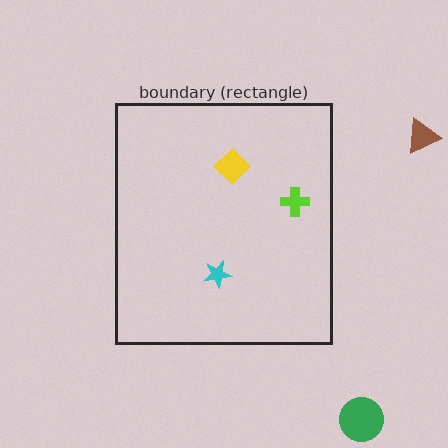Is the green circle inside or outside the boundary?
Outside.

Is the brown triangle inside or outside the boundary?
Outside.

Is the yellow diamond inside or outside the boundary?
Inside.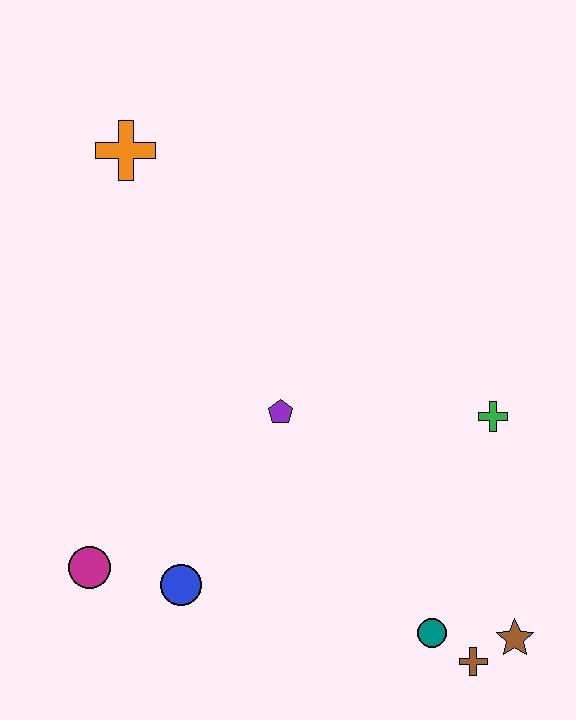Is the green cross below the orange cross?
Yes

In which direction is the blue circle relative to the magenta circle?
The blue circle is to the right of the magenta circle.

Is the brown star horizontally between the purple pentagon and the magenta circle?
No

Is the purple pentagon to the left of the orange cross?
No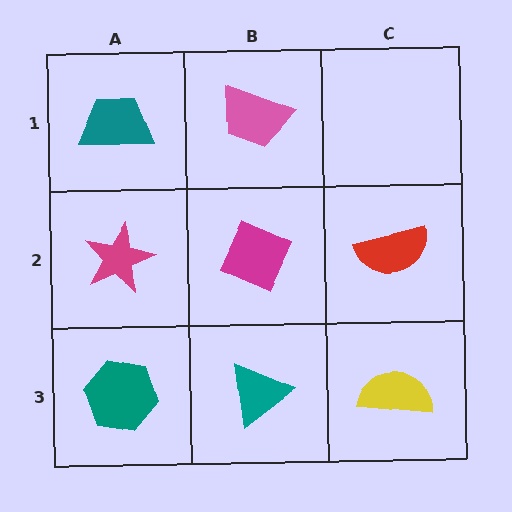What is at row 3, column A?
A teal hexagon.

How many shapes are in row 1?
2 shapes.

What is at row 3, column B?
A teal triangle.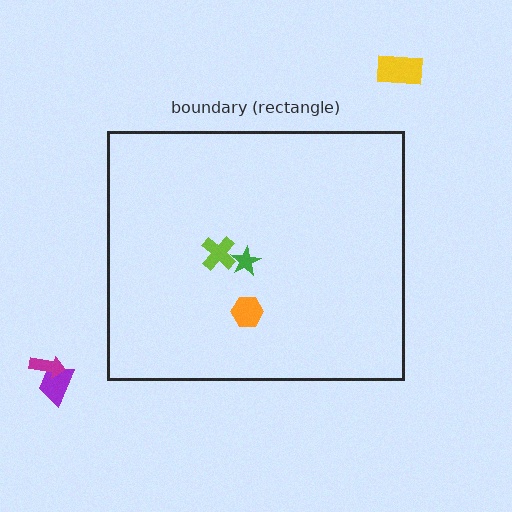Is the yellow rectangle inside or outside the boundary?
Outside.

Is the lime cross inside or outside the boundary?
Inside.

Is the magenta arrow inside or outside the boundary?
Outside.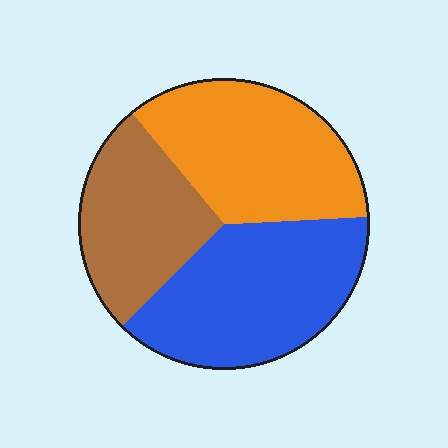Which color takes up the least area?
Brown, at roughly 25%.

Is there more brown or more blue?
Blue.